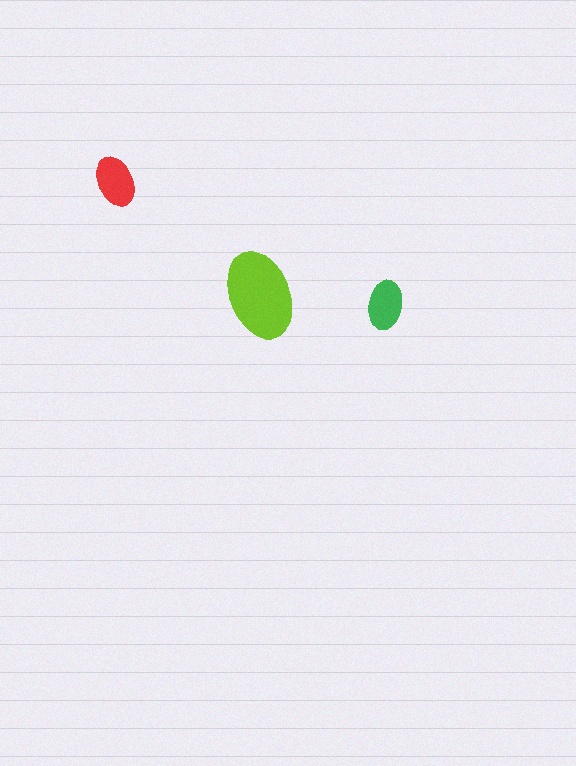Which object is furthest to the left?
The red ellipse is leftmost.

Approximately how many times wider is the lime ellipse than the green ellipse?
About 2 times wider.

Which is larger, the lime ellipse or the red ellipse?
The lime one.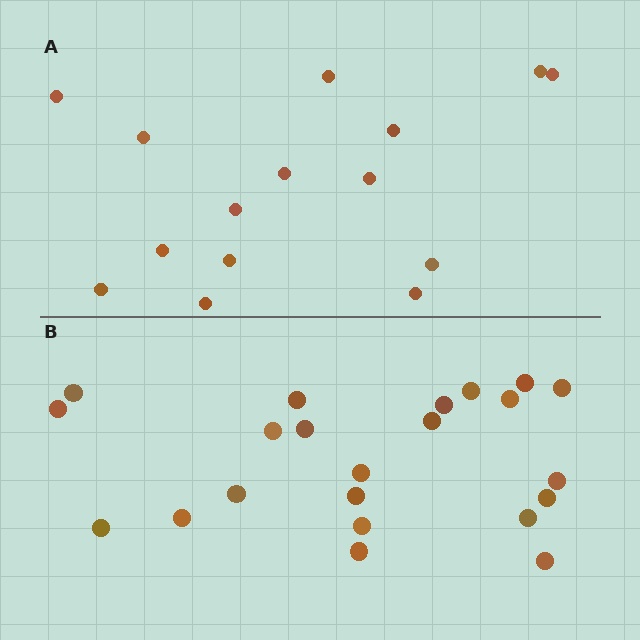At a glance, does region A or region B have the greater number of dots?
Region B (the bottom region) has more dots.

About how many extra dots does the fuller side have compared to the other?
Region B has roughly 8 or so more dots than region A.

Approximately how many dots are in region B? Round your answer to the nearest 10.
About 20 dots. (The exact count is 22, which rounds to 20.)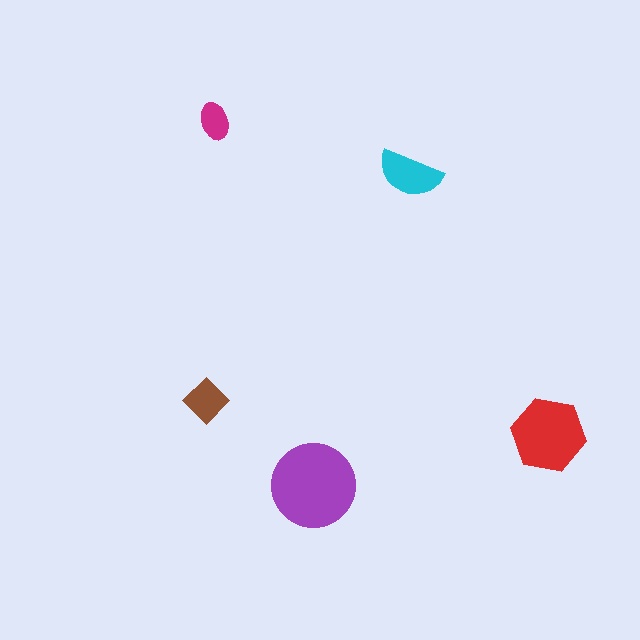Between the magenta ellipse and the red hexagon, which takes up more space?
The red hexagon.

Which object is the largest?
The purple circle.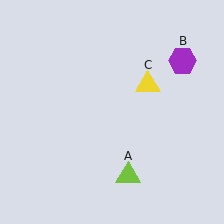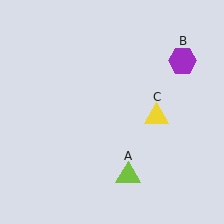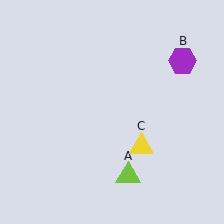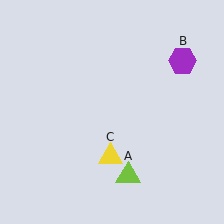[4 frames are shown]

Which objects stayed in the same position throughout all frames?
Lime triangle (object A) and purple hexagon (object B) remained stationary.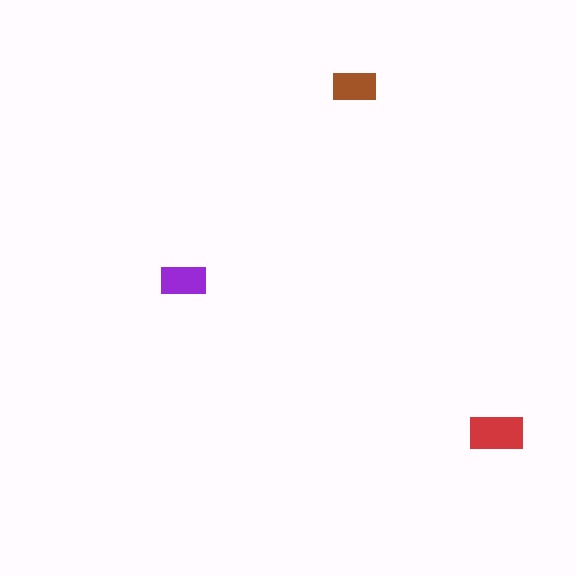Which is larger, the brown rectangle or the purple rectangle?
The purple one.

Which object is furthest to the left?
The purple rectangle is leftmost.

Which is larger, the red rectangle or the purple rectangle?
The red one.